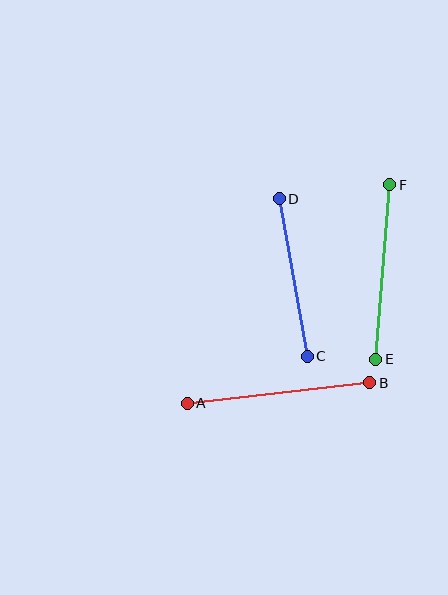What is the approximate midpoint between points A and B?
The midpoint is at approximately (279, 393) pixels.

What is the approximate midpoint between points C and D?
The midpoint is at approximately (293, 278) pixels.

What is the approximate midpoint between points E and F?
The midpoint is at approximately (383, 272) pixels.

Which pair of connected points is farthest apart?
Points A and B are farthest apart.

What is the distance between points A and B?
The distance is approximately 183 pixels.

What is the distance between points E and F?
The distance is approximately 175 pixels.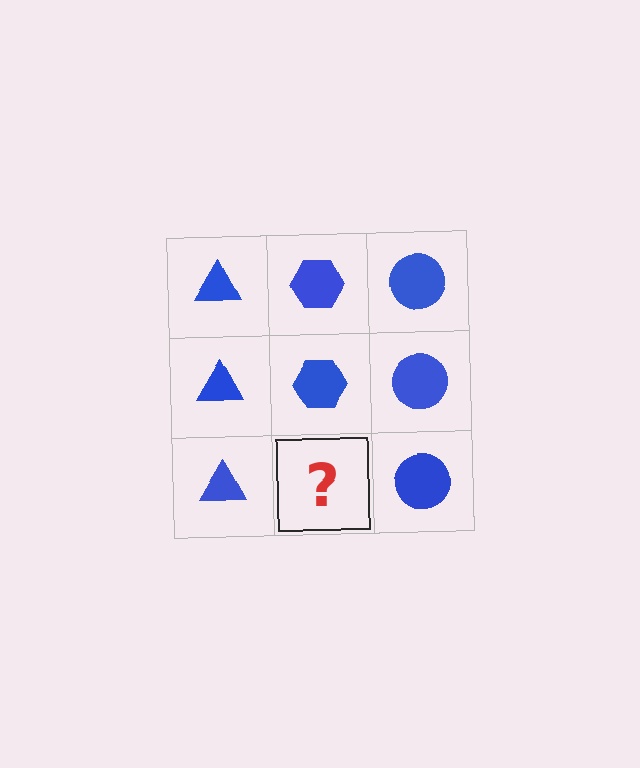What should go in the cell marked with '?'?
The missing cell should contain a blue hexagon.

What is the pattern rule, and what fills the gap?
The rule is that each column has a consistent shape. The gap should be filled with a blue hexagon.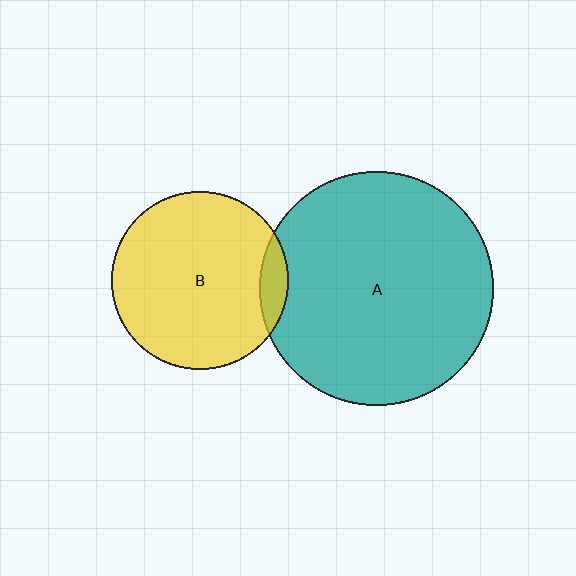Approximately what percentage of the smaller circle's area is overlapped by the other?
Approximately 10%.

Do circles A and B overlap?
Yes.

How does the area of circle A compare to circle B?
Approximately 1.7 times.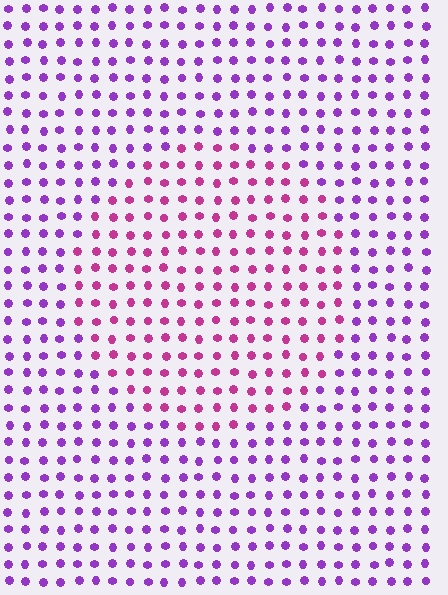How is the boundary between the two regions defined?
The boundary is defined purely by a slight shift in hue (about 40 degrees). Spacing, size, and orientation are identical on both sides.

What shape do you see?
I see a circle.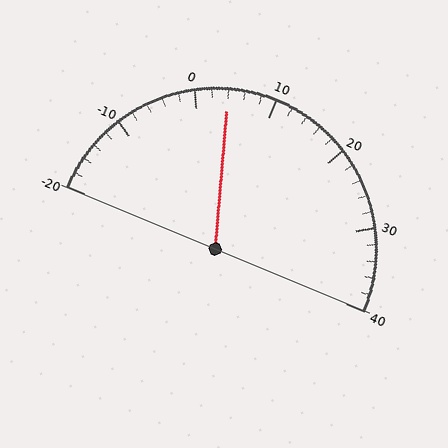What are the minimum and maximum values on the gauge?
The gauge ranges from -20 to 40.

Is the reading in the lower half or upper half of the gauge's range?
The reading is in the lower half of the range (-20 to 40).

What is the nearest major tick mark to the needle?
The nearest major tick mark is 0.